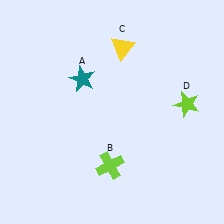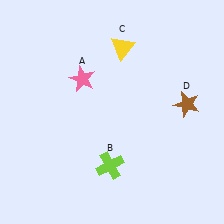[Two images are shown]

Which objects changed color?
A changed from teal to pink. D changed from lime to brown.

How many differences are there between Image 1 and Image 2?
There are 2 differences between the two images.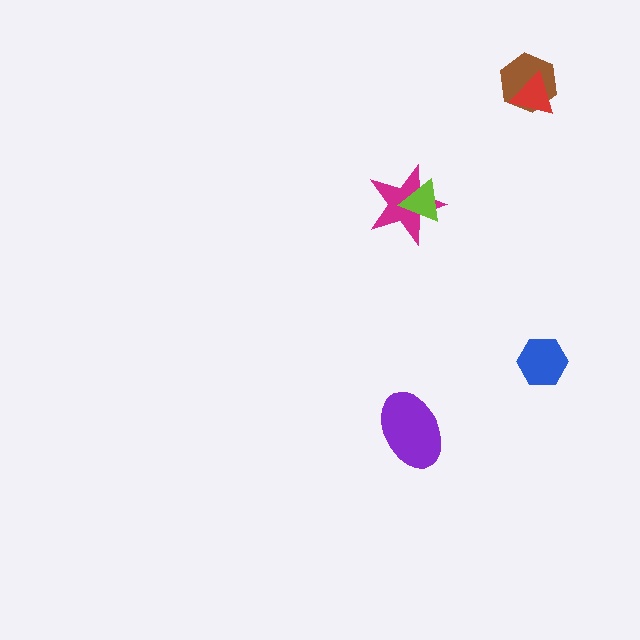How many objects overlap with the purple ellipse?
0 objects overlap with the purple ellipse.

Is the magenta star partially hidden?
Yes, it is partially covered by another shape.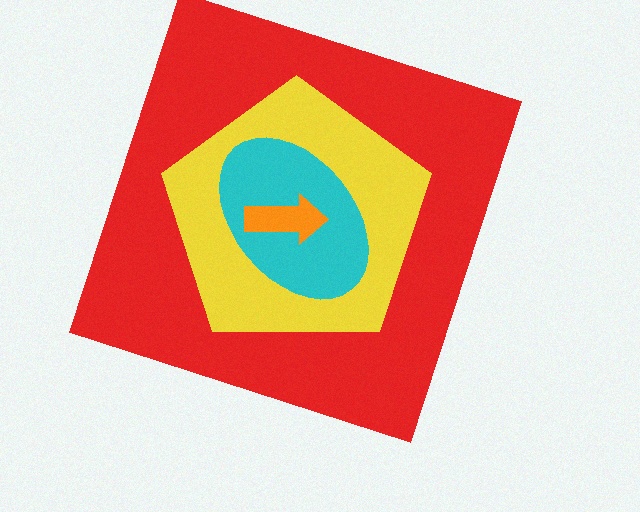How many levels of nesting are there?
4.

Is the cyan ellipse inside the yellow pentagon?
Yes.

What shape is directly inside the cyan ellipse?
The orange arrow.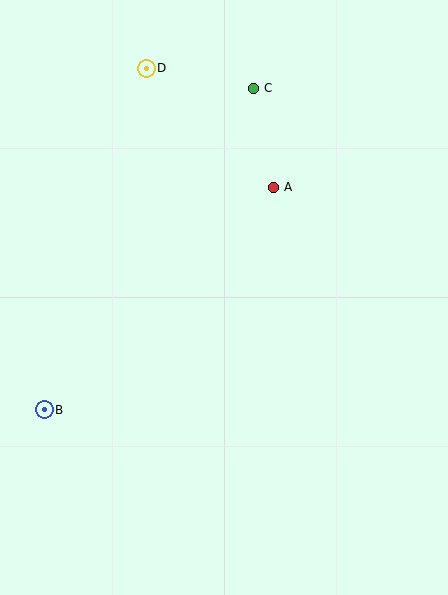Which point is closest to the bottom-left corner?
Point B is closest to the bottom-left corner.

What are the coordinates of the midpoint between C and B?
The midpoint between C and B is at (149, 249).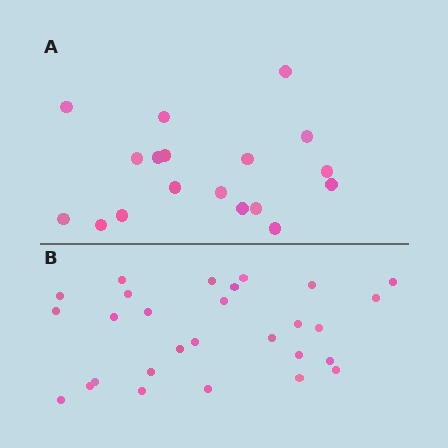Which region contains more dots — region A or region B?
Region B (the bottom region) has more dots.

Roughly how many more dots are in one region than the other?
Region B has roughly 10 or so more dots than region A.